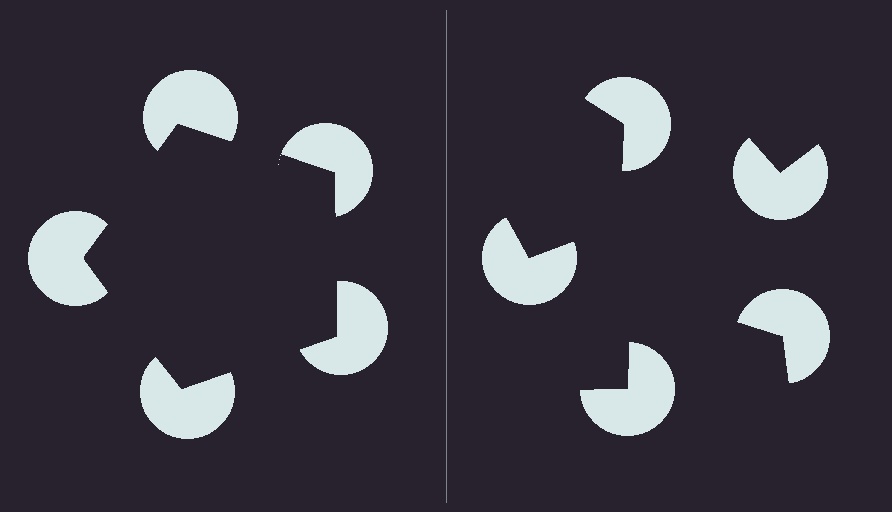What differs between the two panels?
The pac-man discs are positioned identically on both sides; only the wedge orientations differ. On the left they align to a pentagon; on the right they are misaligned.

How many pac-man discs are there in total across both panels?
10 — 5 on each side.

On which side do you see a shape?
An illusory pentagon appears on the left side. On the right side the wedge cuts are rotated, so no coherent shape forms.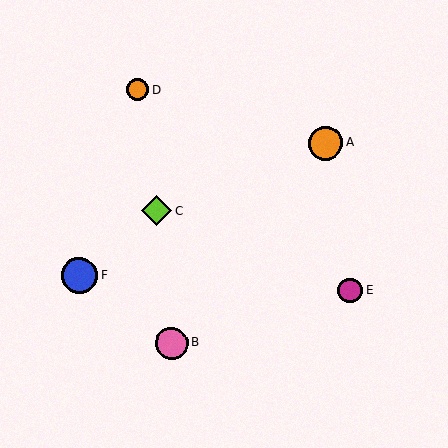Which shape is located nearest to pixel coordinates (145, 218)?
The lime diamond (labeled C) at (157, 211) is nearest to that location.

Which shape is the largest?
The blue circle (labeled F) is the largest.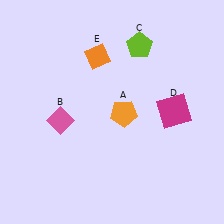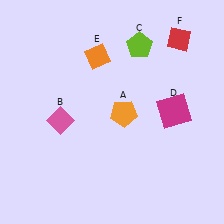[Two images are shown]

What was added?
A red diamond (F) was added in Image 2.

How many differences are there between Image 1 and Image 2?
There is 1 difference between the two images.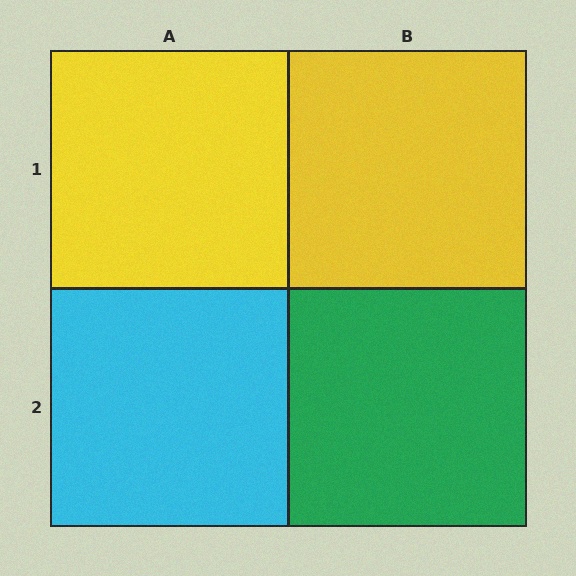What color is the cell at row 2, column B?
Green.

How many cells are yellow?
2 cells are yellow.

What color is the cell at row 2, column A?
Cyan.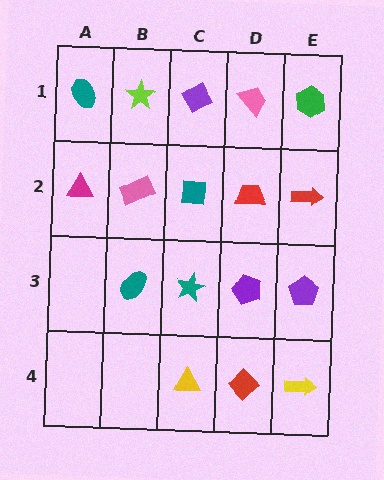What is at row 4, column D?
A red diamond.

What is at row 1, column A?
A teal ellipse.